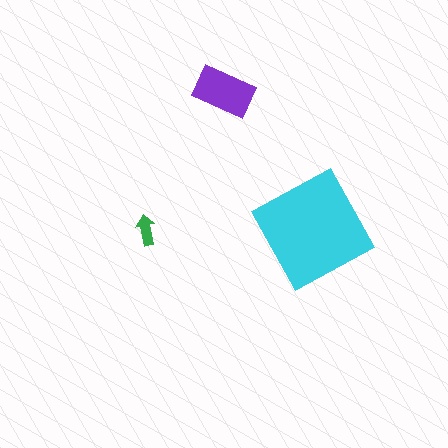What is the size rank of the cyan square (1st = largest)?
1st.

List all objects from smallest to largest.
The green arrow, the purple rectangle, the cyan square.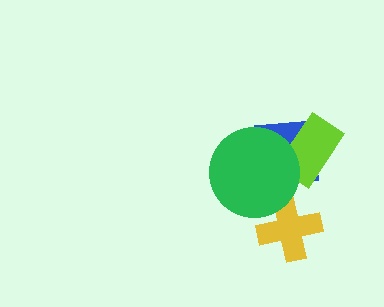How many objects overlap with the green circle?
3 objects overlap with the green circle.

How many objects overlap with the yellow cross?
1 object overlaps with the yellow cross.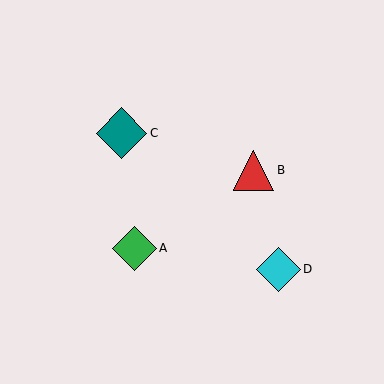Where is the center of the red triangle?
The center of the red triangle is at (254, 170).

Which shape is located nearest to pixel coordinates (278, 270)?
The cyan diamond (labeled D) at (278, 269) is nearest to that location.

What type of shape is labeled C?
Shape C is a teal diamond.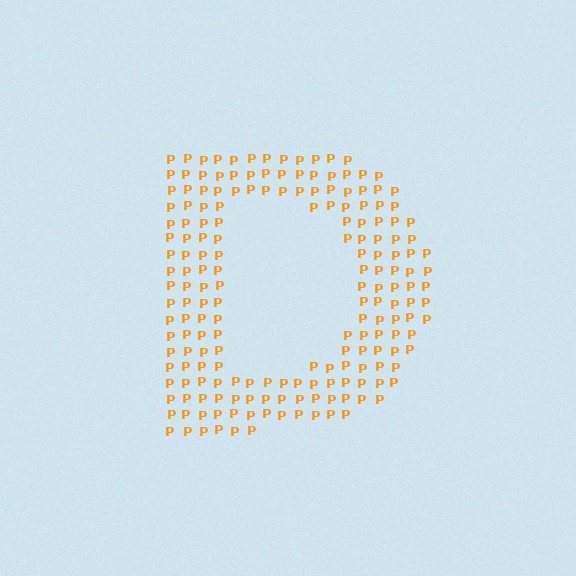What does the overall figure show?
The overall figure shows the letter D.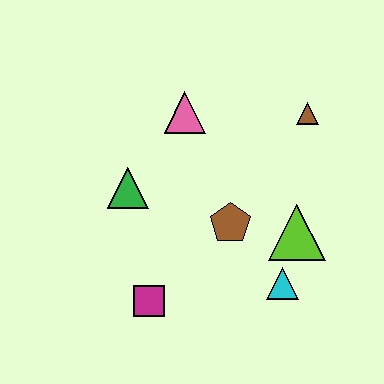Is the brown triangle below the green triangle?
No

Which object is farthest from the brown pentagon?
The brown triangle is farthest from the brown pentagon.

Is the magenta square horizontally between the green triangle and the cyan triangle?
Yes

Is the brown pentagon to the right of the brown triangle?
No